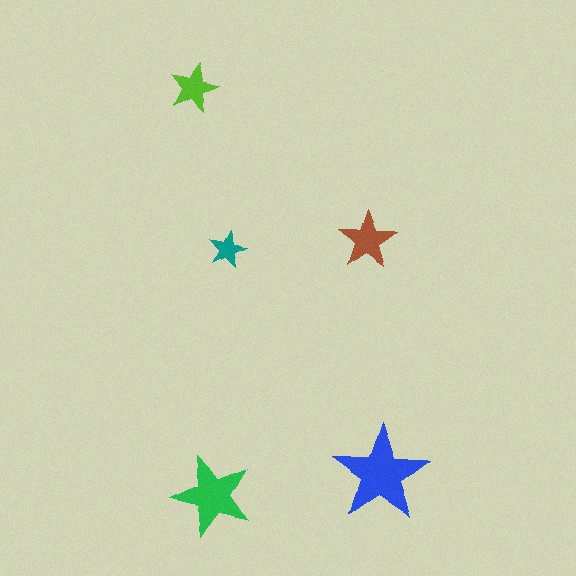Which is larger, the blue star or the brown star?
The blue one.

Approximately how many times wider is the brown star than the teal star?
About 1.5 times wider.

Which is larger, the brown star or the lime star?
The brown one.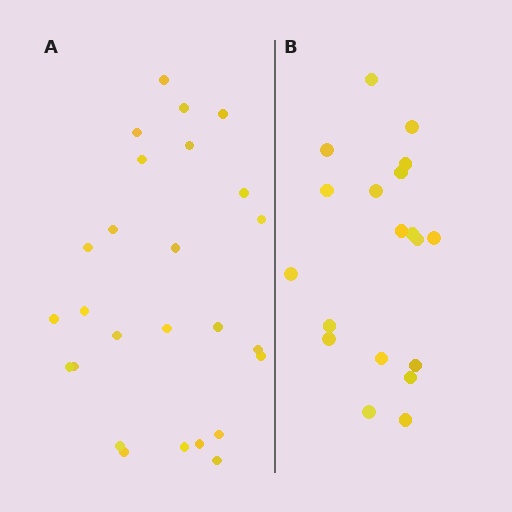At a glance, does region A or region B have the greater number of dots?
Region A (the left region) has more dots.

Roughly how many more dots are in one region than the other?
Region A has roughly 8 or so more dots than region B.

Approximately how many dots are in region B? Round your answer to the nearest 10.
About 20 dots. (The exact count is 19, which rounds to 20.)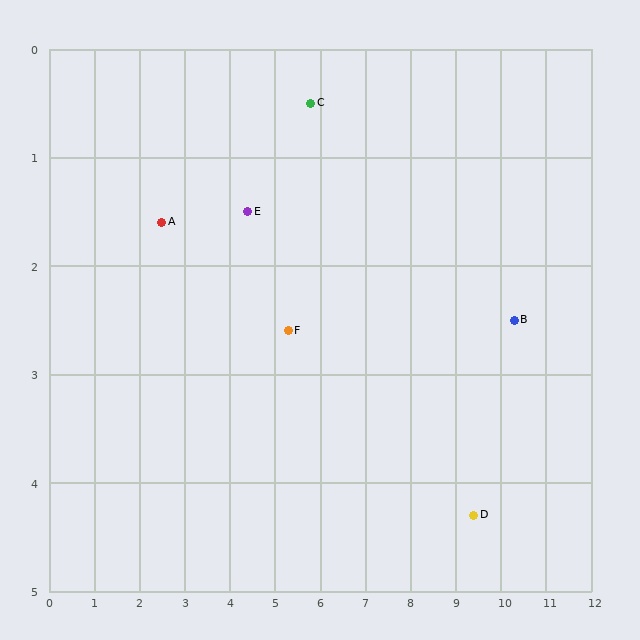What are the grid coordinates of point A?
Point A is at approximately (2.5, 1.6).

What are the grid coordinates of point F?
Point F is at approximately (5.3, 2.6).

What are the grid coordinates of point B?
Point B is at approximately (10.3, 2.5).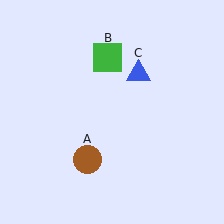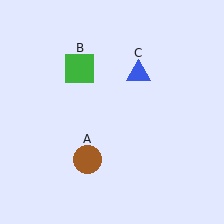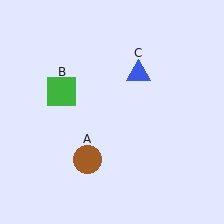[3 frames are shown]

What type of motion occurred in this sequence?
The green square (object B) rotated counterclockwise around the center of the scene.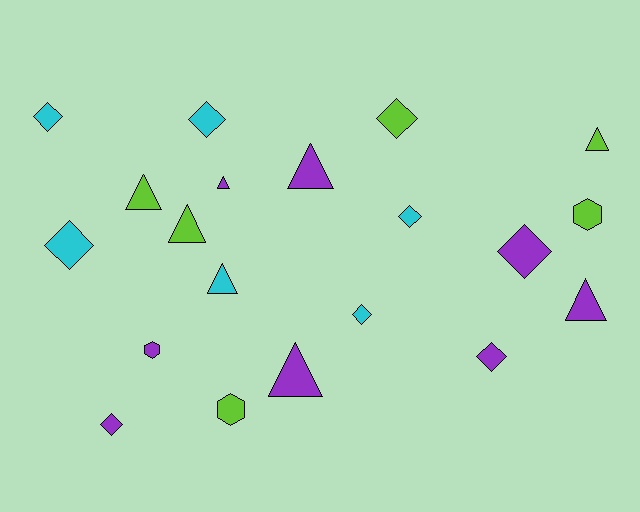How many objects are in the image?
There are 20 objects.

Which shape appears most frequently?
Diamond, with 9 objects.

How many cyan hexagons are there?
There are no cyan hexagons.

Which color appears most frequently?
Purple, with 8 objects.